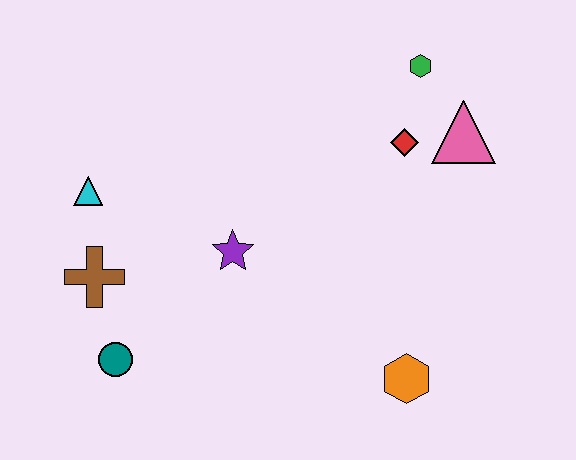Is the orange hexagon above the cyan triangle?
No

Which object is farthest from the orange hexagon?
The cyan triangle is farthest from the orange hexagon.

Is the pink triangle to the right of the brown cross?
Yes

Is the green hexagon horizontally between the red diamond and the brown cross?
No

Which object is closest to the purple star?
The brown cross is closest to the purple star.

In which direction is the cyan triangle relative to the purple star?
The cyan triangle is to the left of the purple star.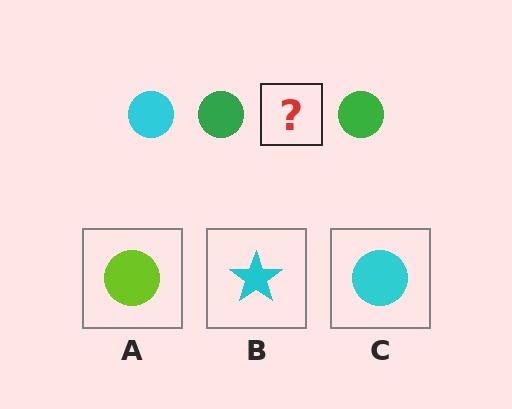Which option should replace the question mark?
Option C.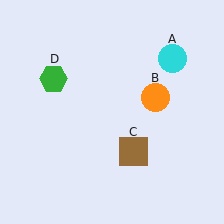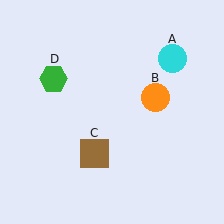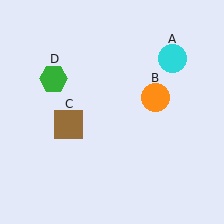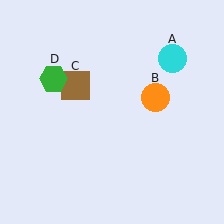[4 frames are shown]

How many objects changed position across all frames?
1 object changed position: brown square (object C).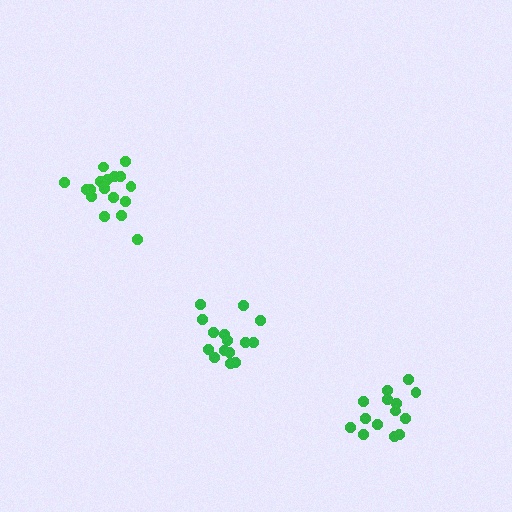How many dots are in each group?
Group 1: 15 dots, Group 2: 17 dots, Group 3: 14 dots (46 total).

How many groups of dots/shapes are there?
There are 3 groups.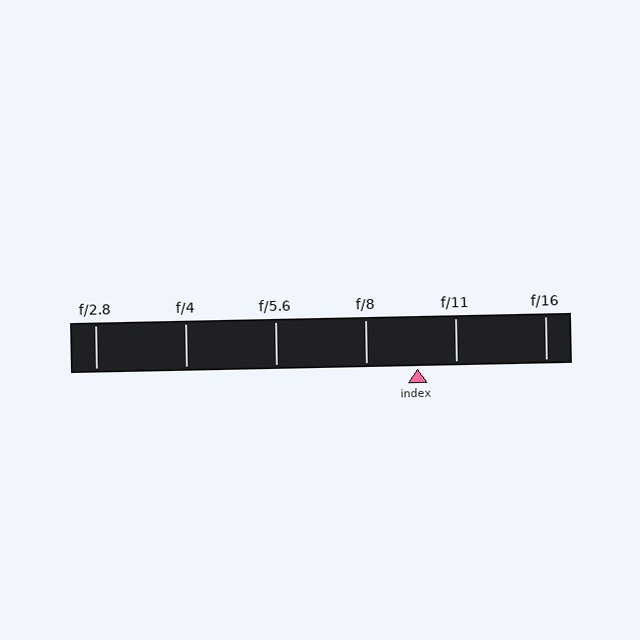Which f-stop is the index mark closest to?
The index mark is closest to f/11.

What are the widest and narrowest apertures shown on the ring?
The widest aperture shown is f/2.8 and the narrowest is f/16.